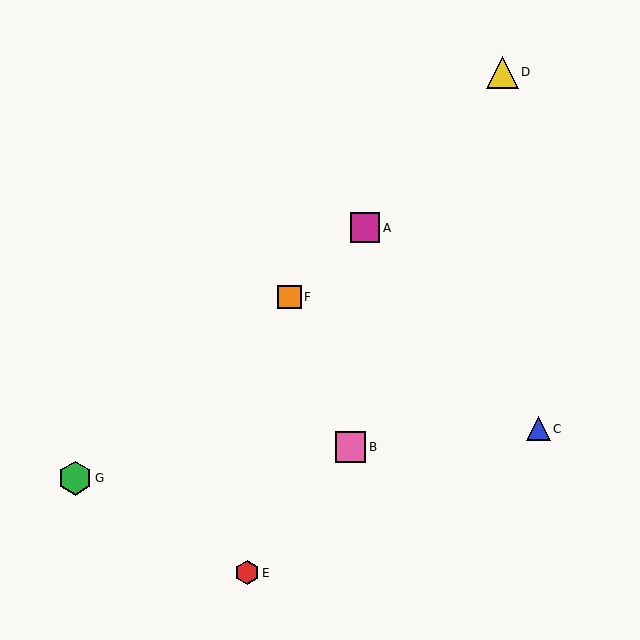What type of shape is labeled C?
Shape C is a blue triangle.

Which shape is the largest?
The green hexagon (labeled G) is the largest.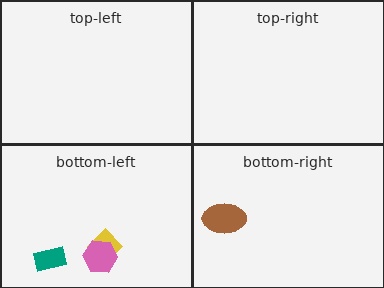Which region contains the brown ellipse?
The bottom-right region.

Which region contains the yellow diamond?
The bottom-left region.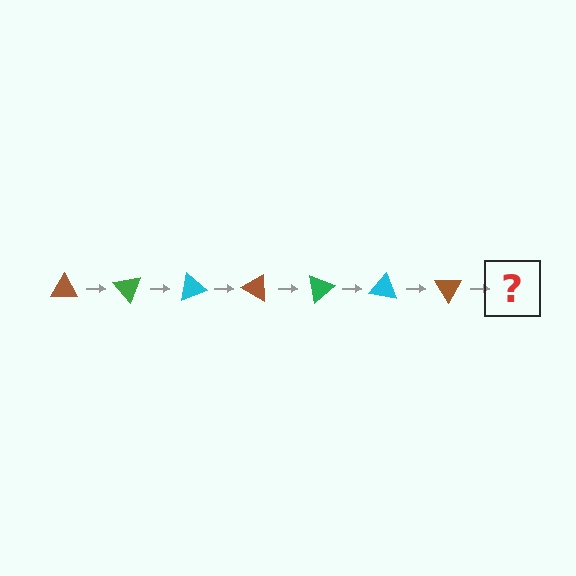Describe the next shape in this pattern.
It should be a green triangle, rotated 350 degrees from the start.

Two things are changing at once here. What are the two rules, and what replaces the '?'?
The two rules are that it rotates 50 degrees each step and the color cycles through brown, green, and cyan. The '?' should be a green triangle, rotated 350 degrees from the start.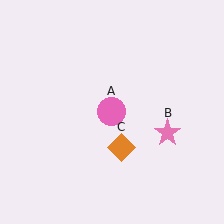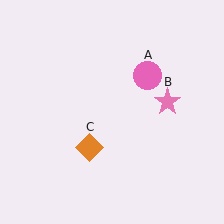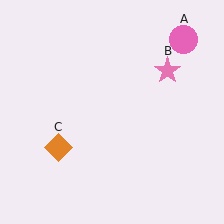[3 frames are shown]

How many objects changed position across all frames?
3 objects changed position: pink circle (object A), pink star (object B), orange diamond (object C).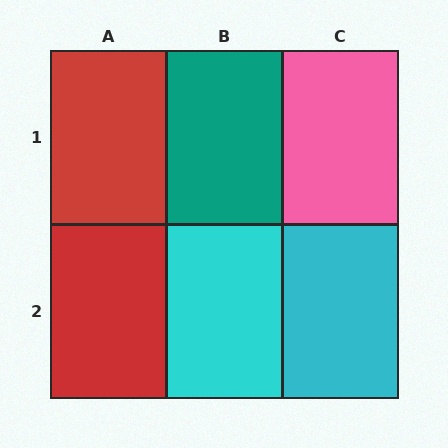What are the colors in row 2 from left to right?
Red, cyan, cyan.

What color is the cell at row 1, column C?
Pink.